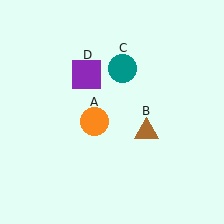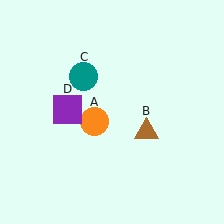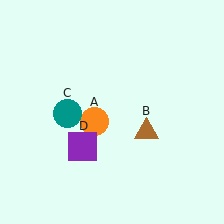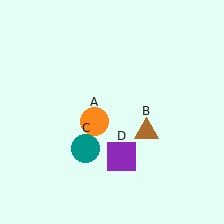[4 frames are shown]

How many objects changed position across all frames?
2 objects changed position: teal circle (object C), purple square (object D).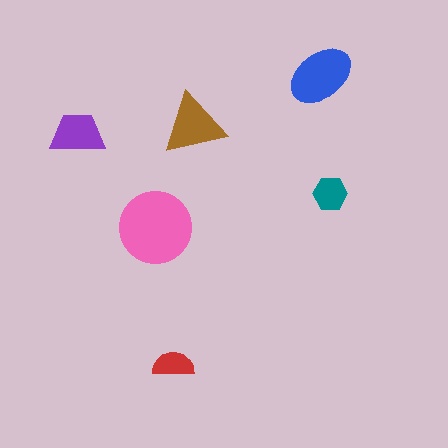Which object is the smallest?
The red semicircle.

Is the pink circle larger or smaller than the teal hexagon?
Larger.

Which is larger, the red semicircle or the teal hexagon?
The teal hexagon.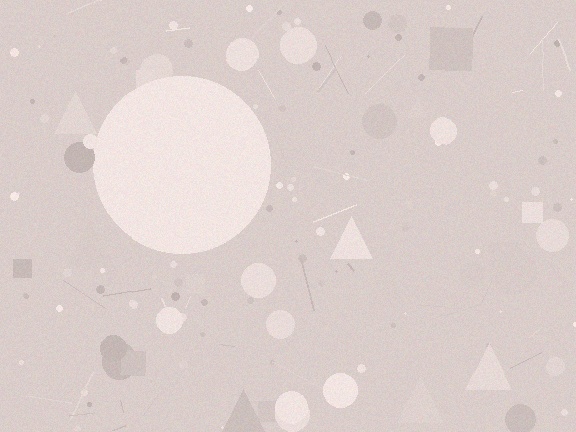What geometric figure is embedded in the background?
A circle is embedded in the background.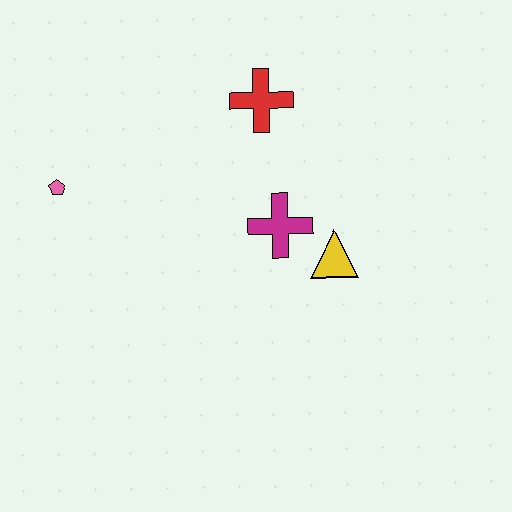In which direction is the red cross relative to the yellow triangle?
The red cross is above the yellow triangle.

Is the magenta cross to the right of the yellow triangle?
No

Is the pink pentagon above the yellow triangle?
Yes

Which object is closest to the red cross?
The magenta cross is closest to the red cross.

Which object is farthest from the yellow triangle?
The pink pentagon is farthest from the yellow triangle.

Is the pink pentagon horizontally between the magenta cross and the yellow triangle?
No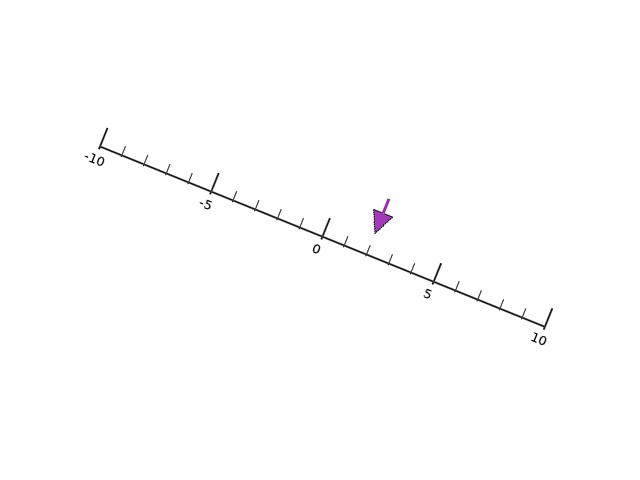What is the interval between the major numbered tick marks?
The major tick marks are spaced 5 units apart.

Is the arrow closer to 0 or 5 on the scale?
The arrow is closer to 0.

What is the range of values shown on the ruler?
The ruler shows values from -10 to 10.